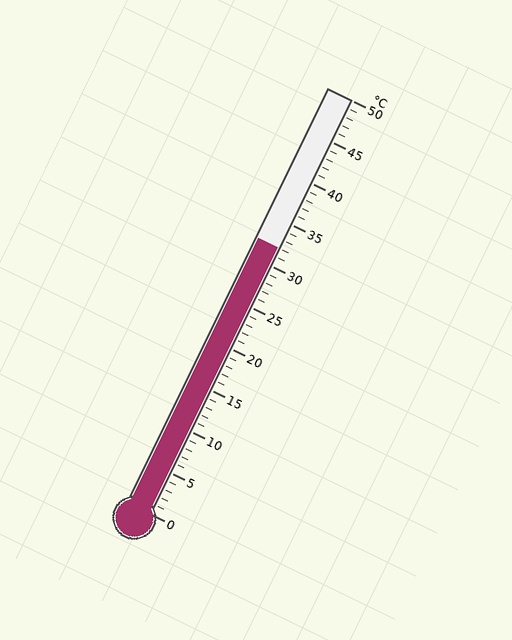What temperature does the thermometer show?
The thermometer shows approximately 32°C.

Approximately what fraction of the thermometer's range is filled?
The thermometer is filled to approximately 65% of its range.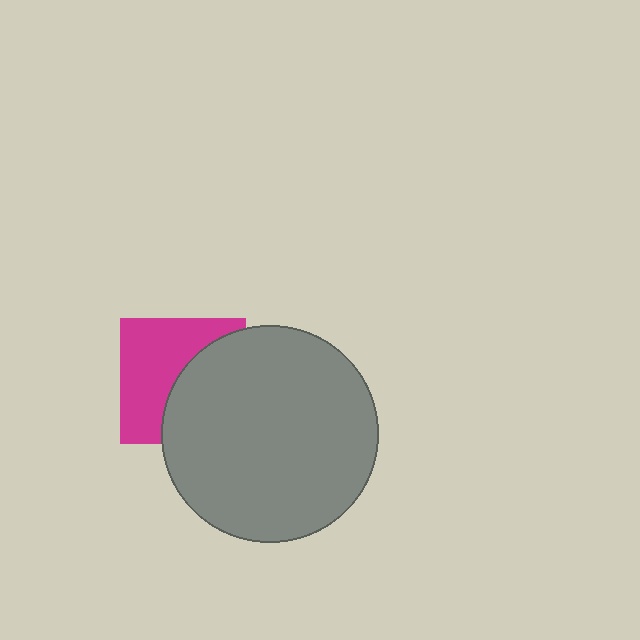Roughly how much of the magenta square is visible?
About half of it is visible (roughly 53%).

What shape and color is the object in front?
The object in front is a gray circle.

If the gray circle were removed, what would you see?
You would see the complete magenta square.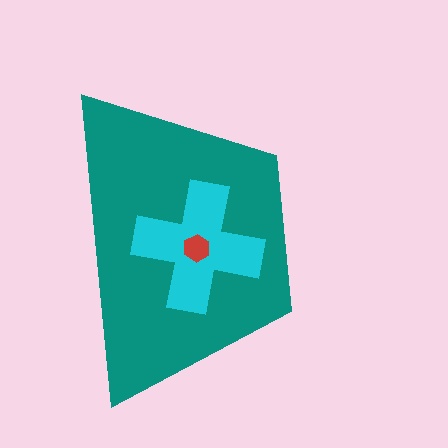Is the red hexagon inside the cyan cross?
Yes.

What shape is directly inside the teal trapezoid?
The cyan cross.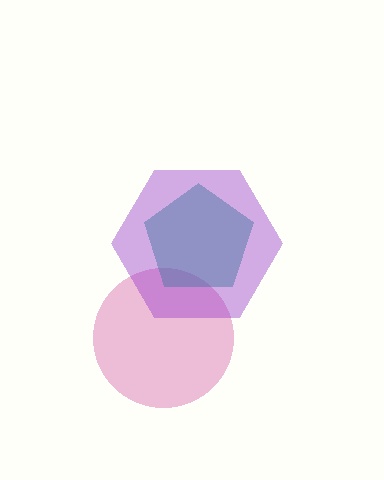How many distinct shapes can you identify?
There are 3 distinct shapes: a pink circle, a teal pentagon, a purple hexagon.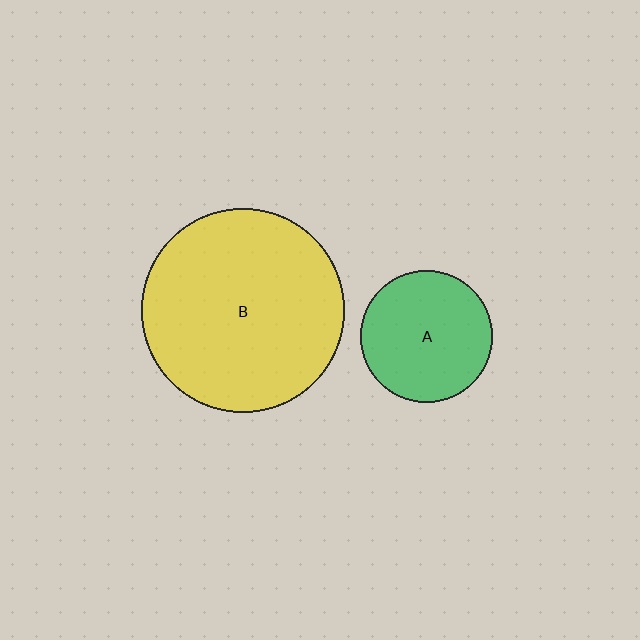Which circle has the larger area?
Circle B (yellow).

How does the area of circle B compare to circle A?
Approximately 2.4 times.